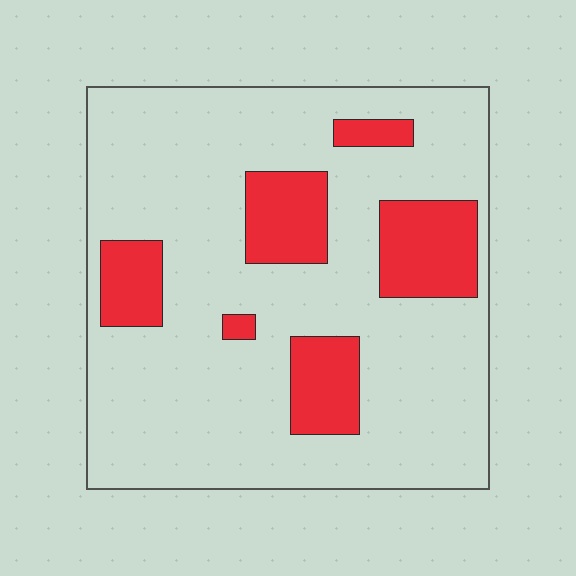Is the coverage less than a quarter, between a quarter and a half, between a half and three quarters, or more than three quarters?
Less than a quarter.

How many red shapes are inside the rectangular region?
6.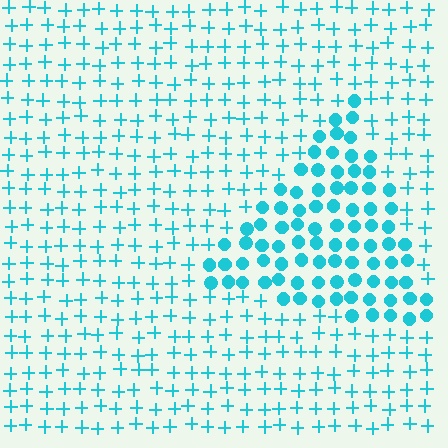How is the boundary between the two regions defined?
The boundary is defined by a change in element shape: circles inside vs. plus signs outside. All elements share the same color and spacing.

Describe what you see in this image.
The image is filled with small cyan elements arranged in a uniform grid. A triangle-shaped region contains circles, while the surrounding area contains plus signs. The boundary is defined purely by the change in element shape.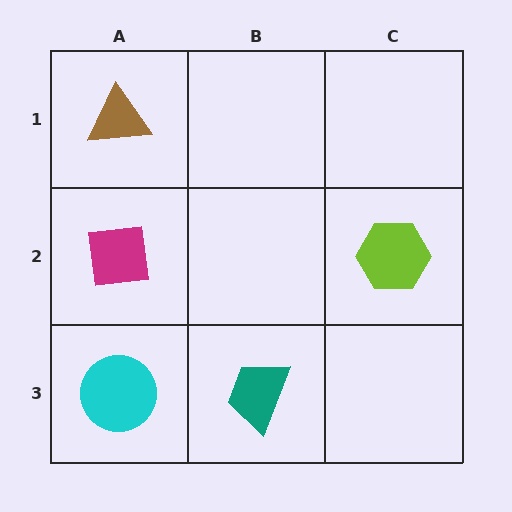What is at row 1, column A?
A brown triangle.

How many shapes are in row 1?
1 shape.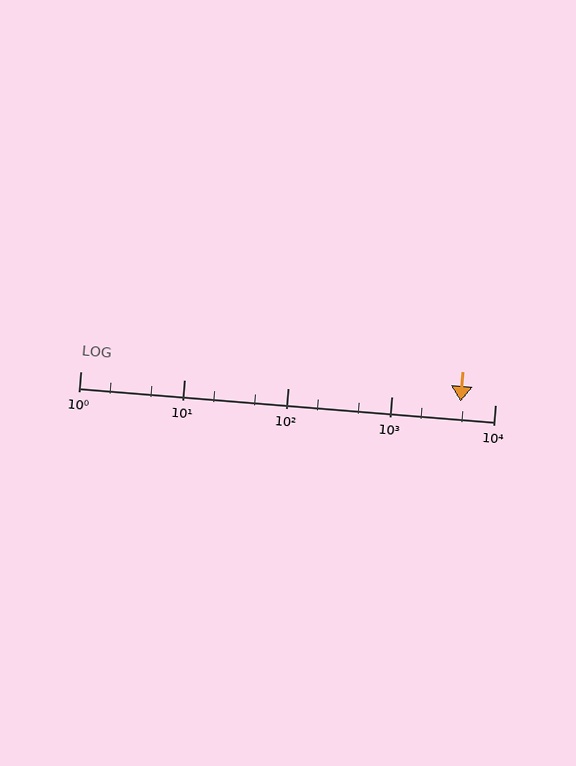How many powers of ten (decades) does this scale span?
The scale spans 4 decades, from 1 to 10000.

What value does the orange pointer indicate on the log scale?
The pointer indicates approximately 4700.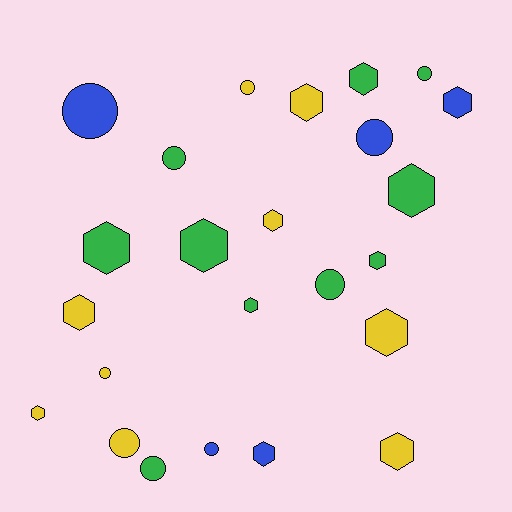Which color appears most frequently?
Green, with 10 objects.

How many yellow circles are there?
There are 3 yellow circles.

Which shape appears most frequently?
Hexagon, with 14 objects.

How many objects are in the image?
There are 24 objects.